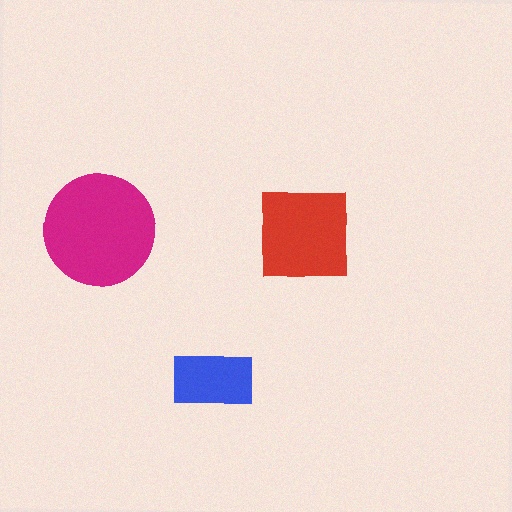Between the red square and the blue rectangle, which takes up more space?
The red square.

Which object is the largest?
The magenta circle.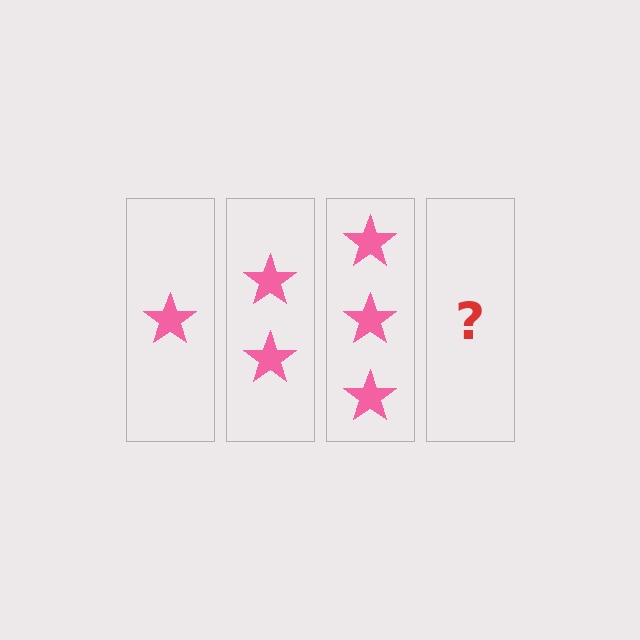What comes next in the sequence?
The next element should be 4 stars.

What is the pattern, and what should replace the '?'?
The pattern is that each step adds one more star. The '?' should be 4 stars.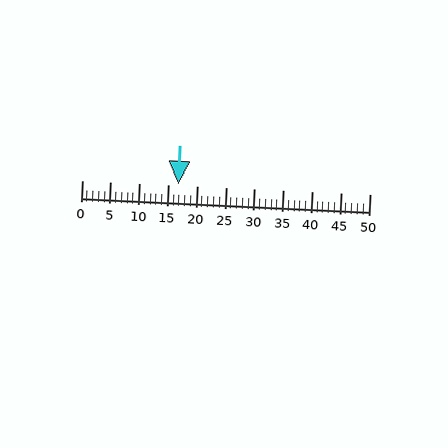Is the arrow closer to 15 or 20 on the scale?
The arrow is closer to 15.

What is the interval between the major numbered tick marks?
The major tick marks are spaced 5 units apart.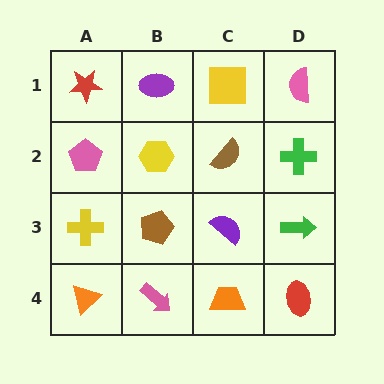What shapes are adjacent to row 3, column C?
A brown semicircle (row 2, column C), an orange trapezoid (row 4, column C), a brown pentagon (row 3, column B), a green arrow (row 3, column D).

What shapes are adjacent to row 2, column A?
A red star (row 1, column A), a yellow cross (row 3, column A), a yellow hexagon (row 2, column B).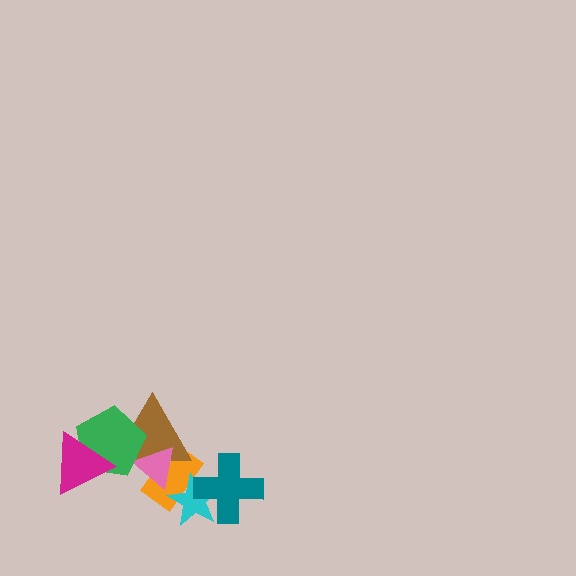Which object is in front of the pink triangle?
The green pentagon is in front of the pink triangle.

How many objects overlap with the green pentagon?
3 objects overlap with the green pentagon.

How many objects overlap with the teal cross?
2 objects overlap with the teal cross.